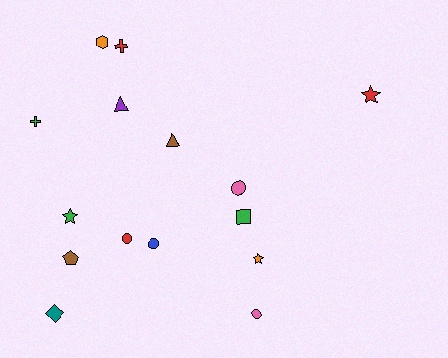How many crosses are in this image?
There are 2 crosses.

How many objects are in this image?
There are 15 objects.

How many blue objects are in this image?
There is 1 blue object.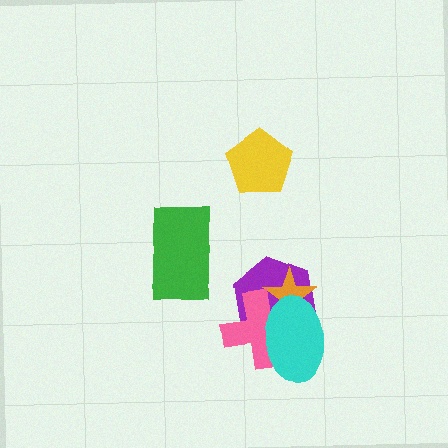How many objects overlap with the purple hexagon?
3 objects overlap with the purple hexagon.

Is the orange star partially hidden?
Yes, it is partially covered by another shape.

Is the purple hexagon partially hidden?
Yes, it is partially covered by another shape.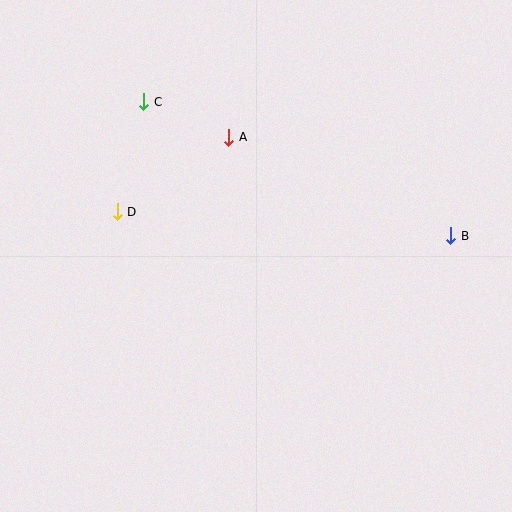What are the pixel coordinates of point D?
Point D is at (117, 212).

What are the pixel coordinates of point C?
Point C is at (144, 102).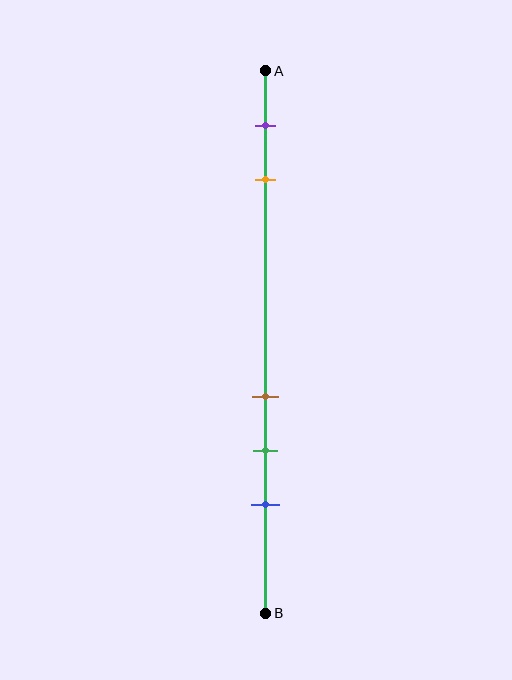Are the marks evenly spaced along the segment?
No, the marks are not evenly spaced.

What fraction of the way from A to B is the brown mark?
The brown mark is approximately 60% (0.6) of the way from A to B.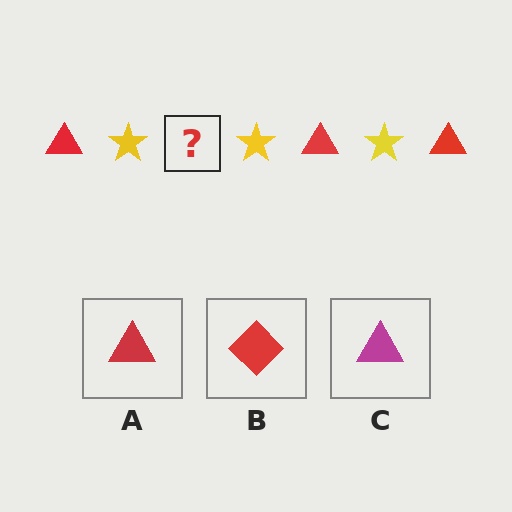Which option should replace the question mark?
Option A.